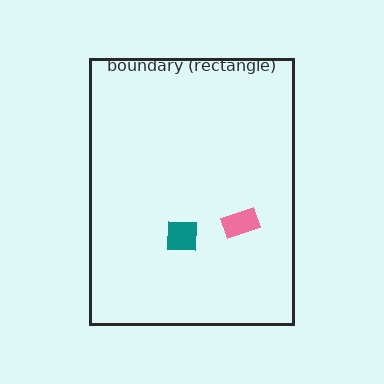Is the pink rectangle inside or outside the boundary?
Inside.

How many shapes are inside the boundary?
2 inside, 0 outside.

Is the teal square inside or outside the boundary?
Inside.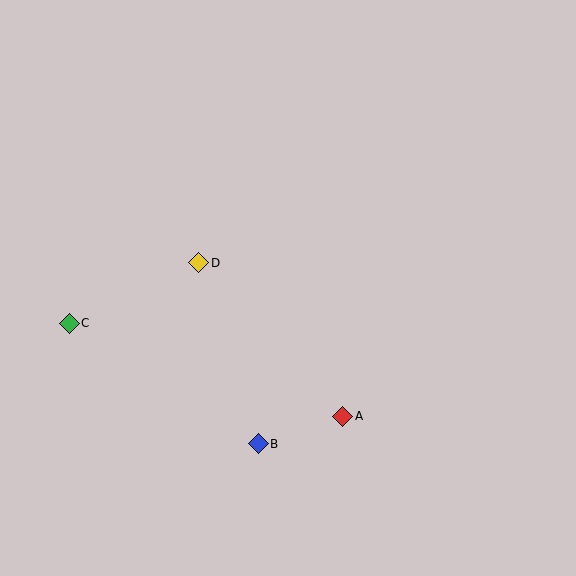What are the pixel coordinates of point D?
Point D is at (199, 263).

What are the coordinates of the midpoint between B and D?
The midpoint between B and D is at (228, 353).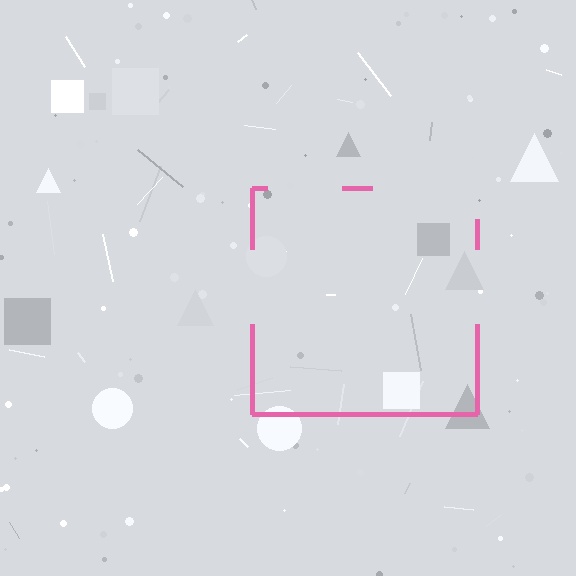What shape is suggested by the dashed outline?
The dashed outline suggests a square.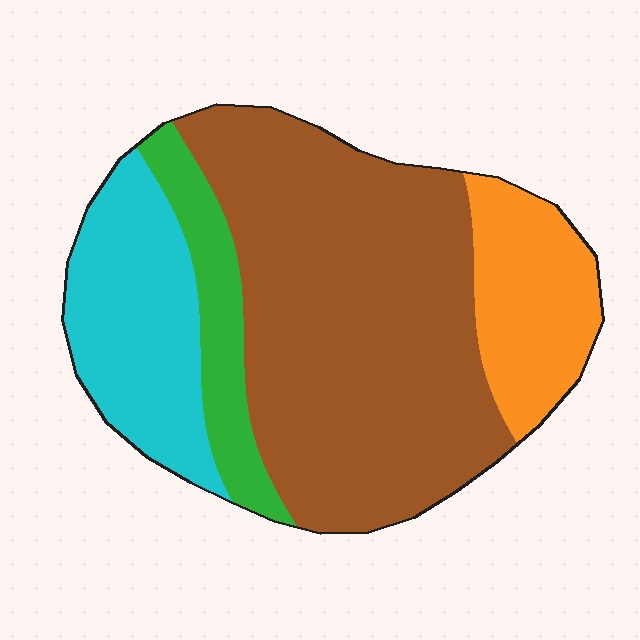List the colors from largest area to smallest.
From largest to smallest: brown, cyan, orange, green.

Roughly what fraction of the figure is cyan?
Cyan takes up about one fifth (1/5) of the figure.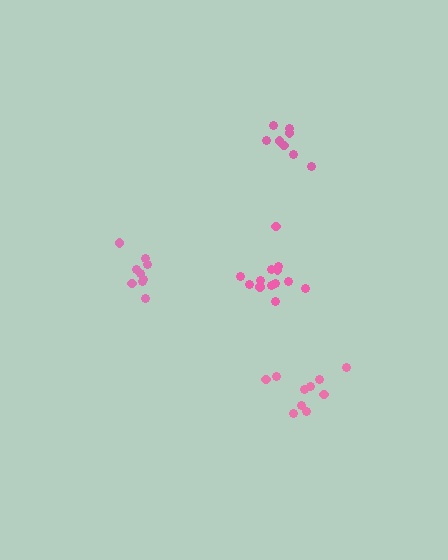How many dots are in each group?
Group 1: 10 dots, Group 2: 13 dots, Group 3: 8 dots, Group 4: 9 dots (40 total).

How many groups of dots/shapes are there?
There are 4 groups.